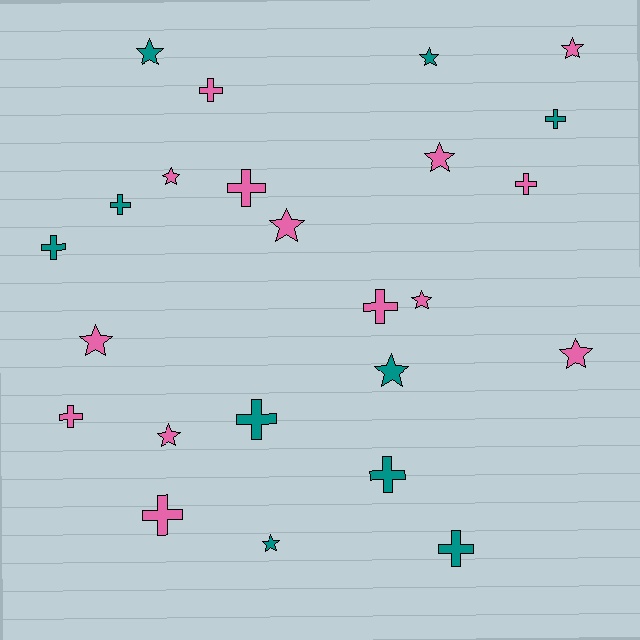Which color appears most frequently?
Pink, with 14 objects.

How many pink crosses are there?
There are 6 pink crosses.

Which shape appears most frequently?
Star, with 12 objects.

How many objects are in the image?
There are 24 objects.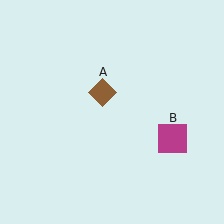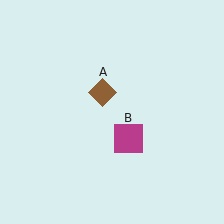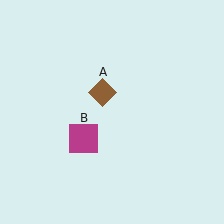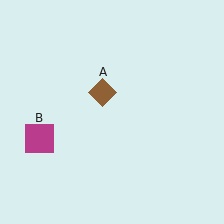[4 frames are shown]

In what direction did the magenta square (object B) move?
The magenta square (object B) moved left.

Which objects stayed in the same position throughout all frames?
Brown diamond (object A) remained stationary.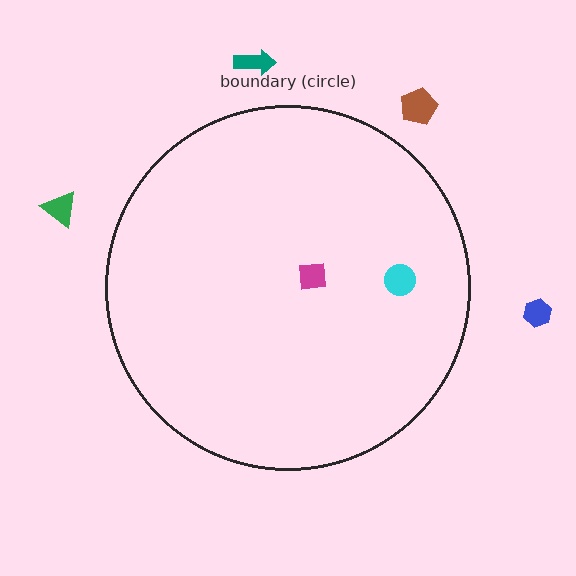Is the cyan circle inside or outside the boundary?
Inside.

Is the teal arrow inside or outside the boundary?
Outside.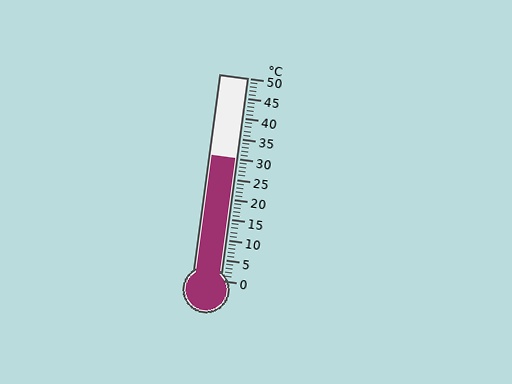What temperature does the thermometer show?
The thermometer shows approximately 30°C.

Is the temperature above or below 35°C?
The temperature is below 35°C.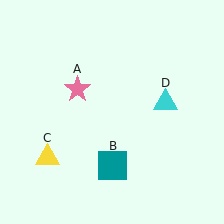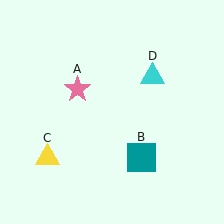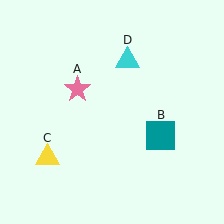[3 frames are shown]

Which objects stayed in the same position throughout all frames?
Pink star (object A) and yellow triangle (object C) remained stationary.